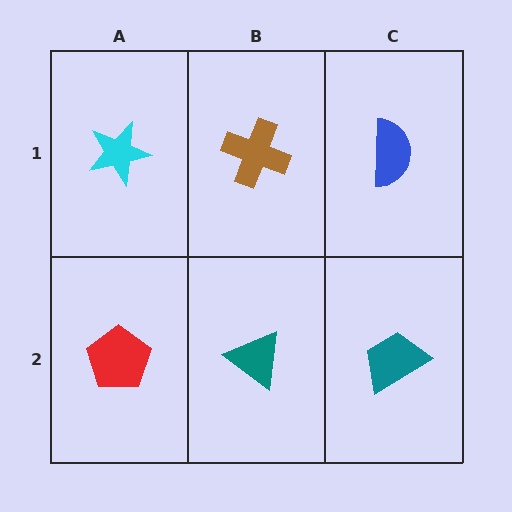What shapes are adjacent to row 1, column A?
A red pentagon (row 2, column A), a brown cross (row 1, column B).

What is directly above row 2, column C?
A blue semicircle.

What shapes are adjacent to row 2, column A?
A cyan star (row 1, column A), a teal triangle (row 2, column B).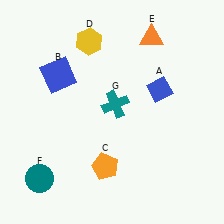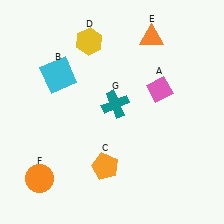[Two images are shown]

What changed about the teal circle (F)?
In Image 1, F is teal. In Image 2, it changed to orange.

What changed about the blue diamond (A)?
In Image 1, A is blue. In Image 2, it changed to pink.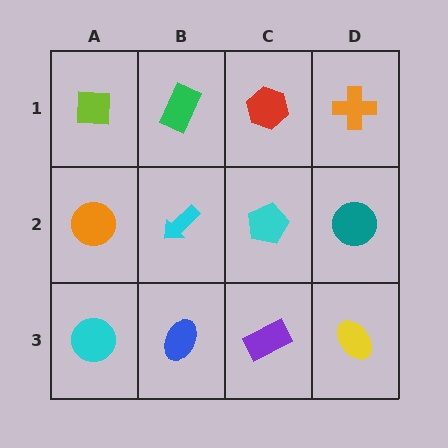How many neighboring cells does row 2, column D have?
3.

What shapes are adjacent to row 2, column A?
A lime square (row 1, column A), a cyan circle (row 3, column A), a cyan arrow (row 2, column B).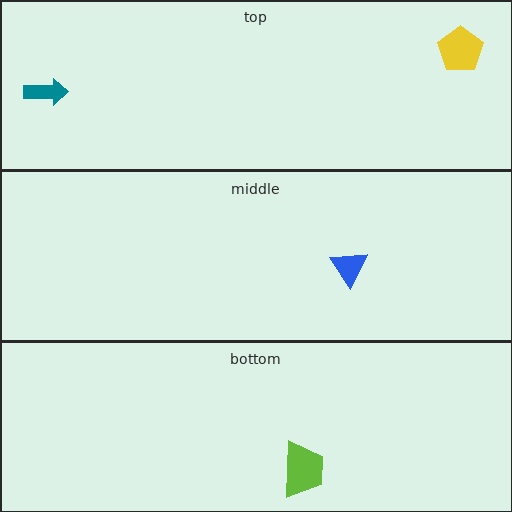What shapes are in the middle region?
The blue triangle.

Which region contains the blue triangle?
The middle region.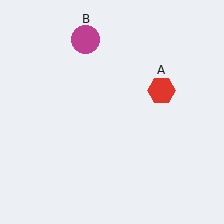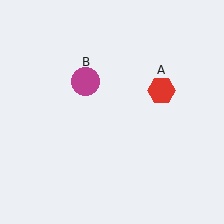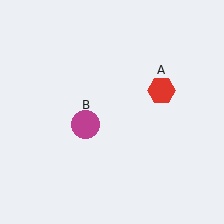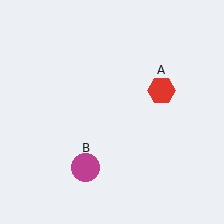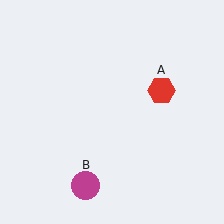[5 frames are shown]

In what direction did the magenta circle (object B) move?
The magenta circle (object B) moved down.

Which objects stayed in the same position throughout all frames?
Red hexagon (object A) remained stationary.